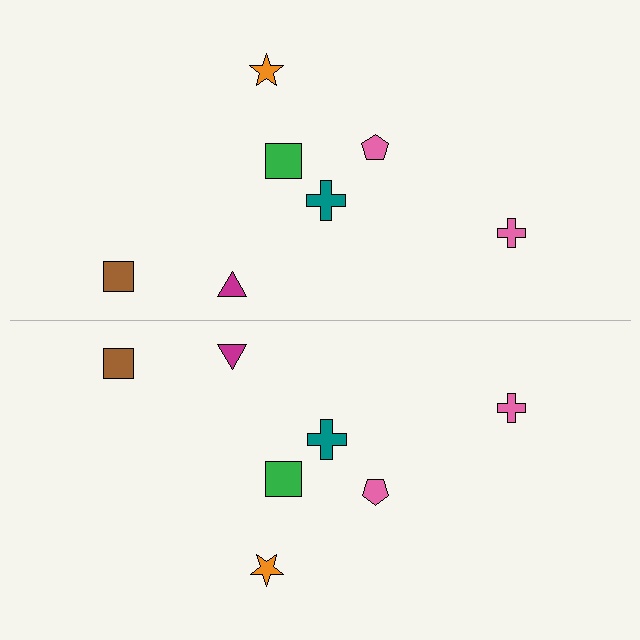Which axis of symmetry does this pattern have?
The pattern has a horizontal axis of symmetry running through the center of the image.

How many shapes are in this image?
There are 14 shapes in this image.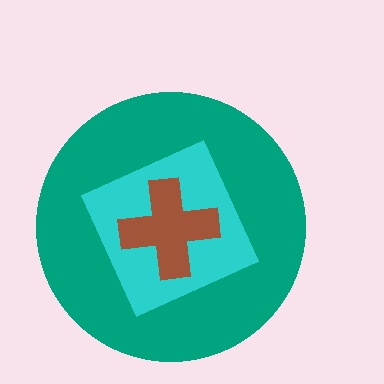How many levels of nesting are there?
3.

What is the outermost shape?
The teal circle.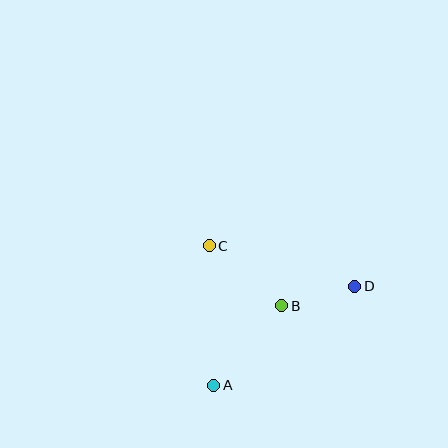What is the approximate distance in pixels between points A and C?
The distance between A and C is approximately 140 pixels.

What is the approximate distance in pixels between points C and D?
The distance between C and D is approximately 151 pixels.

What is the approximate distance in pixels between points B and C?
The distance between B and C is approximately 94 pixels.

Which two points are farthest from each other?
Points A and D are farthest from each other.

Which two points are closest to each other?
Points B and D are closest to each other.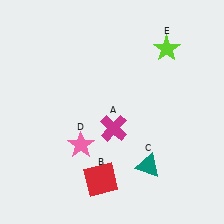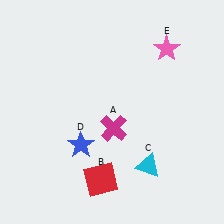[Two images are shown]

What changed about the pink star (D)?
In Image 1, D is pink. In Image 2, it changed to blue.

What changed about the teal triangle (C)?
In Image 1, C is teal. In Image 2, it changed to cyan.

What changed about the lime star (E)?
In Image 1, E is lime. In Image 2, it changed to pink.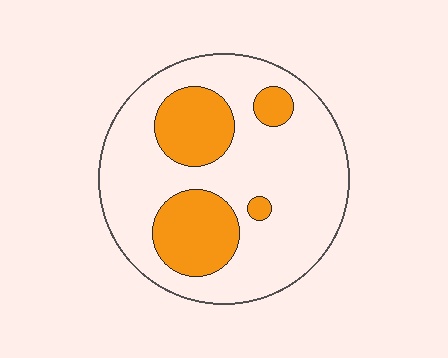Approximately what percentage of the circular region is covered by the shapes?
Approximately 25%.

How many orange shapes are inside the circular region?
4.